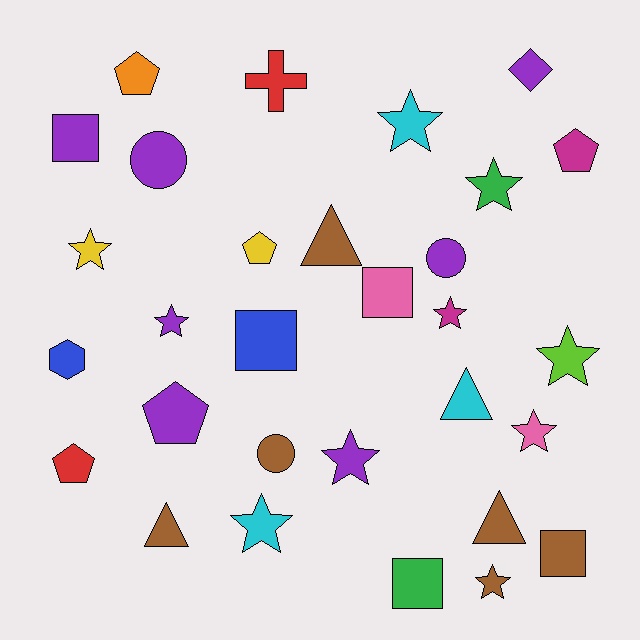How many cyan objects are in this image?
There are 3 cyan objects.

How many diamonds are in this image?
There is 1 diamond.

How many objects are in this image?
There are 30 objects.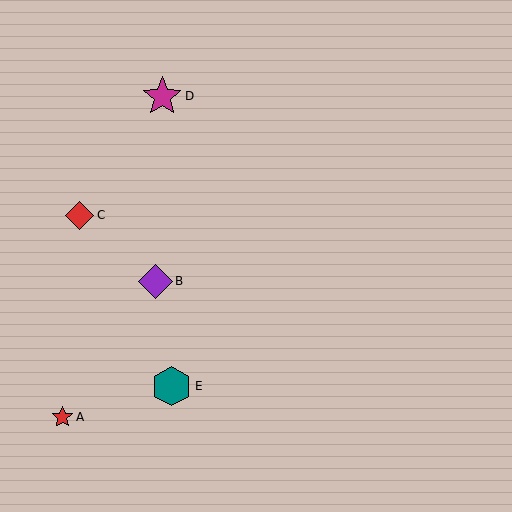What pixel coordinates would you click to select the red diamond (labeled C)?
Click at (80, 215) to select the red diamond C.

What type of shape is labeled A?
Shape A is a red star.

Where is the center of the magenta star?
The center of the magenta star is at (162, 96).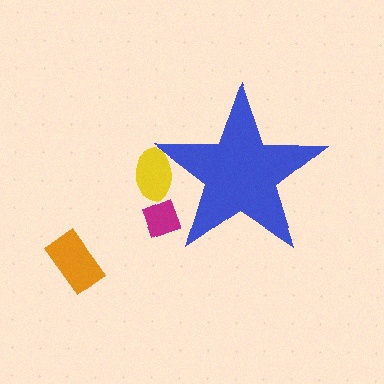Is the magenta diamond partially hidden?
Yes, the magenta diamond is partially hidden behind the blue star.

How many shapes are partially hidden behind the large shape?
2 shapes are partially hidden.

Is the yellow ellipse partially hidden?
Yes, the yellow ellipse is partially hidden behind the blue star.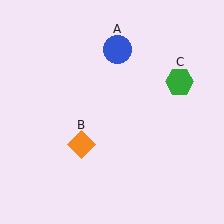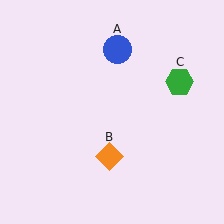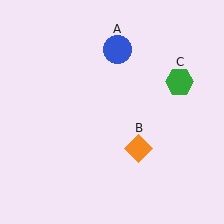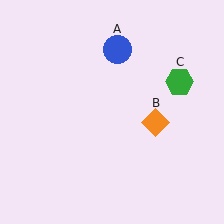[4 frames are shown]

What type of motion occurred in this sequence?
The orange diamond (object B) rotated counterclockwise around the center of the scene.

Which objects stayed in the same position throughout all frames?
Blue circle (object A) and green hexagon (object C) remained stationary.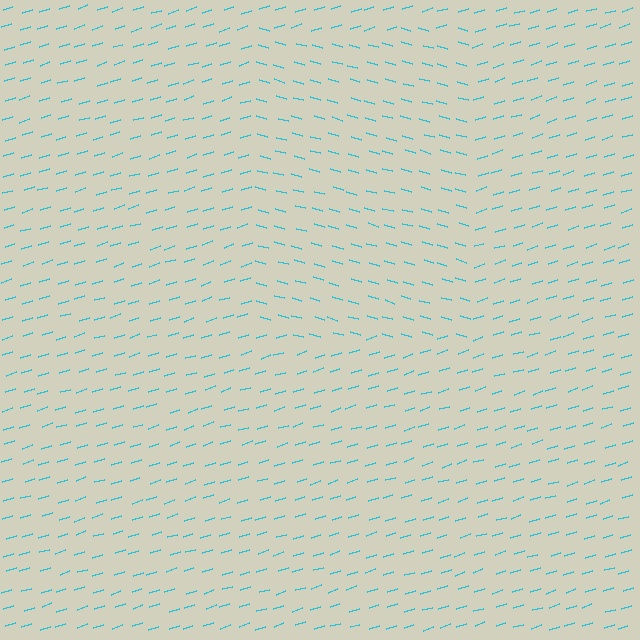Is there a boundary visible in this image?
Yes, there is a texture boundary formed by a change in line orientation.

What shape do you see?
I see a rectangle.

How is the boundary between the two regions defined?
The boundary is defined purely by a change in line orientation (approximately 33 degrees difference). All lines are the same color and thickness.